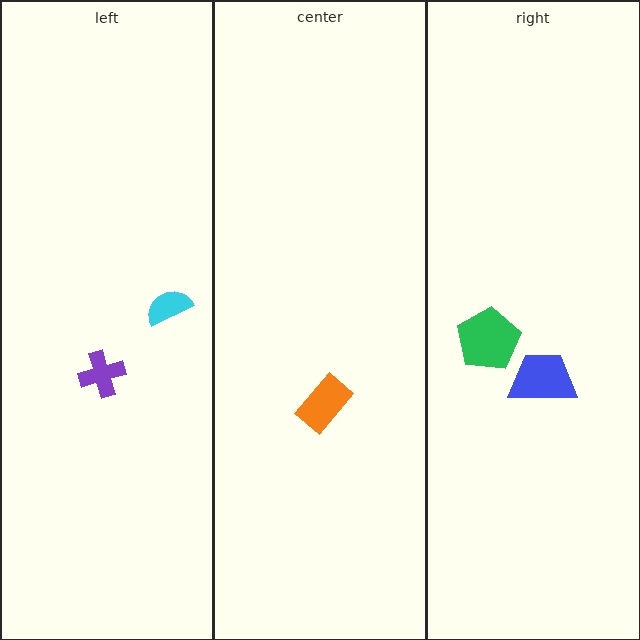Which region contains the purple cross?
The left region.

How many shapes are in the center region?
1.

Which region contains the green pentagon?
The right region.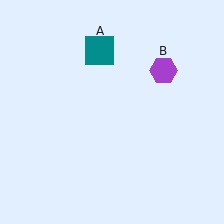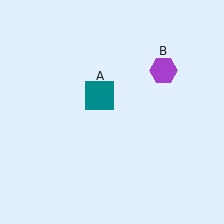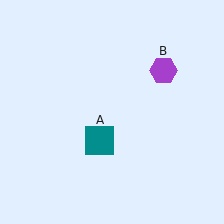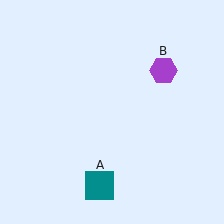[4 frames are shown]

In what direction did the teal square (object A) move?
The teal square (object A) moved down.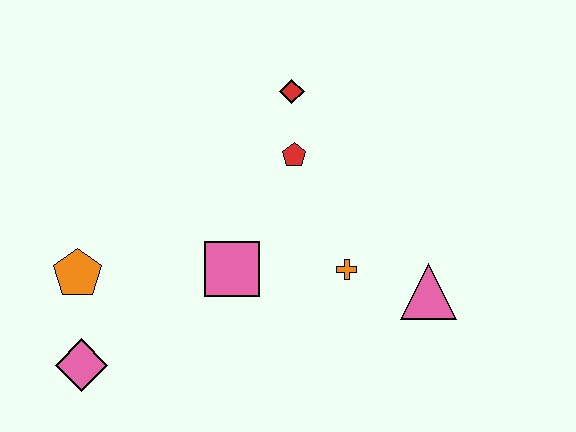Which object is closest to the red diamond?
The red pentagon is closest to the red diamond.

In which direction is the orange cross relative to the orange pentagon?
The orange cross is to the right of the orange pentagon.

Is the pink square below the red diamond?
Yes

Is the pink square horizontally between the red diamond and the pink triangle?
No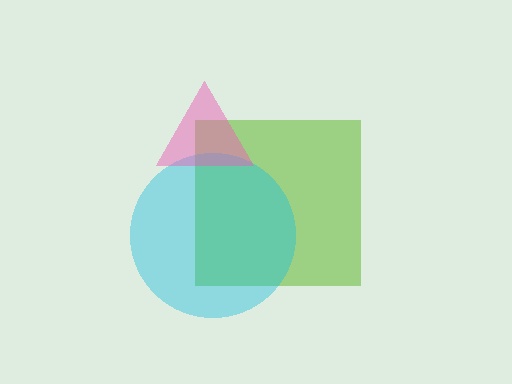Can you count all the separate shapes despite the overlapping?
Yes, there are 3 separate shapes.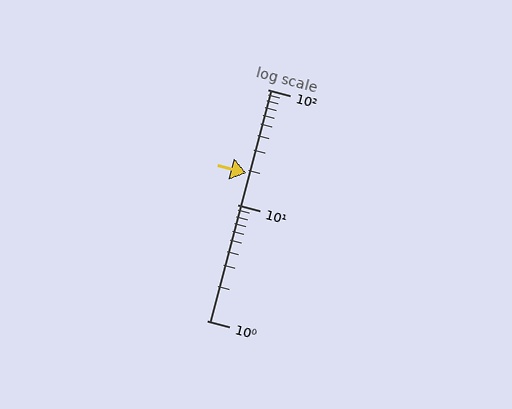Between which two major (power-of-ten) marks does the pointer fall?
The pointer is between 10 and 100.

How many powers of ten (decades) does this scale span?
The scale spans 2 decades, from 1 to 100.